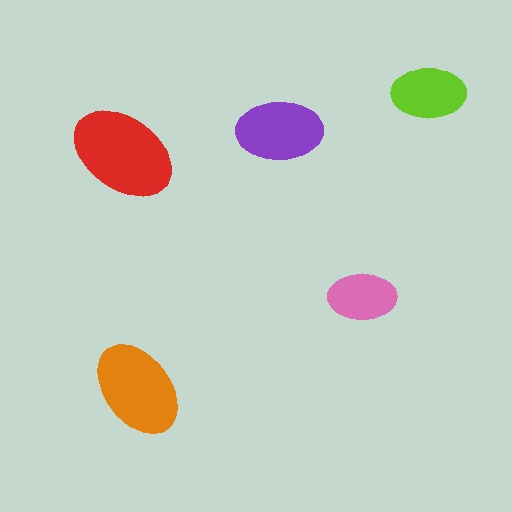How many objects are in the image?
There are 5 objects in the image.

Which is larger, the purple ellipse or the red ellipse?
The red one.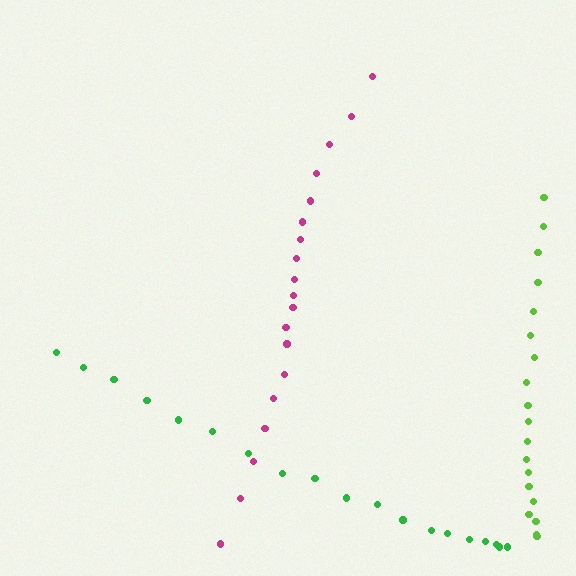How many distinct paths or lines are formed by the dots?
There are 3 distinct paths.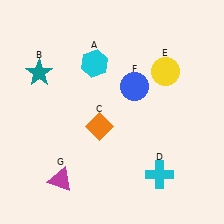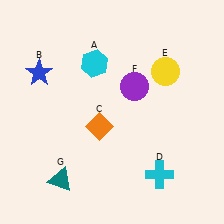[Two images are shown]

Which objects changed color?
B changed from teal to blue. F changed from blue to purple. G changed from magenta to teal.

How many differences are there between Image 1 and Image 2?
There are 3 differences between the two images.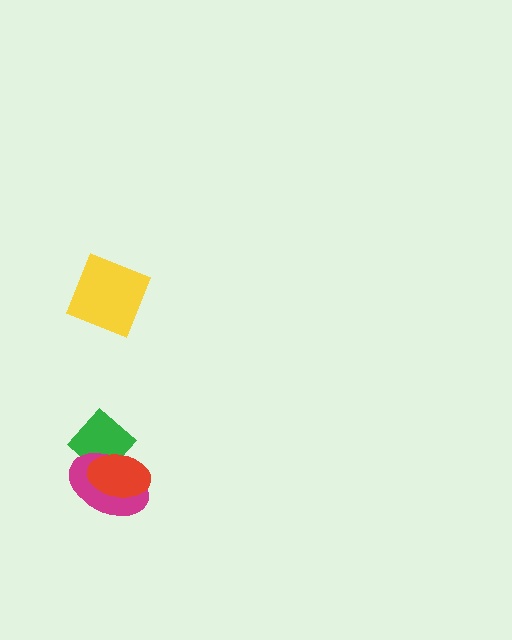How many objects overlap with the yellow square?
0 objects overlap with the yellow square.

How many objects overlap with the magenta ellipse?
2 objects overlap with the magenta ellipse.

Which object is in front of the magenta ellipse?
The red ellipse is in front of the magenta ellipse.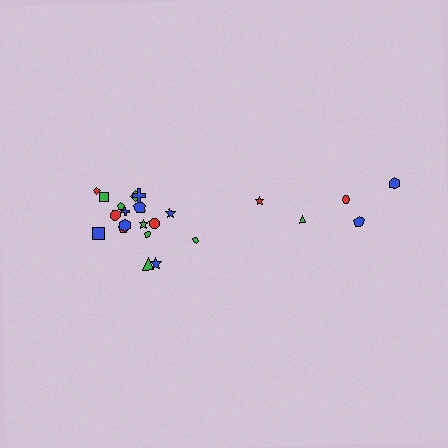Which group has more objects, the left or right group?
The left group.